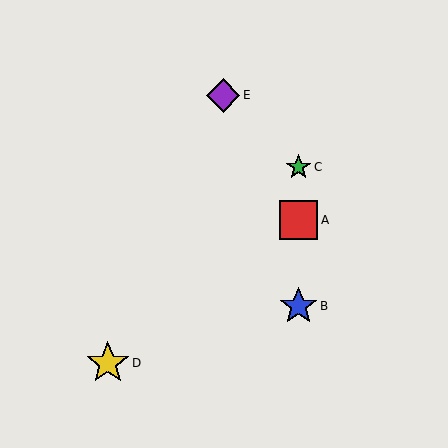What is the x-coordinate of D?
Object D is at x≈108.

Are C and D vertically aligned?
No, C is at x≈299 and D is at x≈108.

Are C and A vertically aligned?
Yes, both are at x≈299.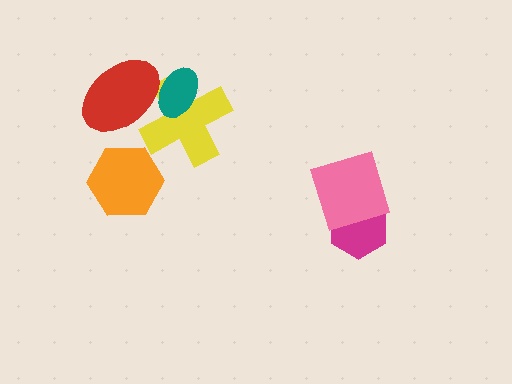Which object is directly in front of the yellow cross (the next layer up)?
The teal ellipse is directly in front of the yellow cross.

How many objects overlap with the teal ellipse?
2 objects overlap with the teal ellipse.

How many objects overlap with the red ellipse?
2 objects overlap with the red ellipse.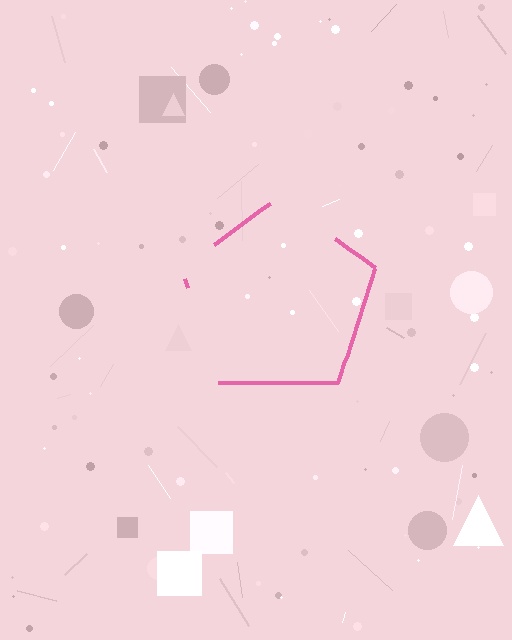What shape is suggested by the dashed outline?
The dashed outline suggests a pentagon.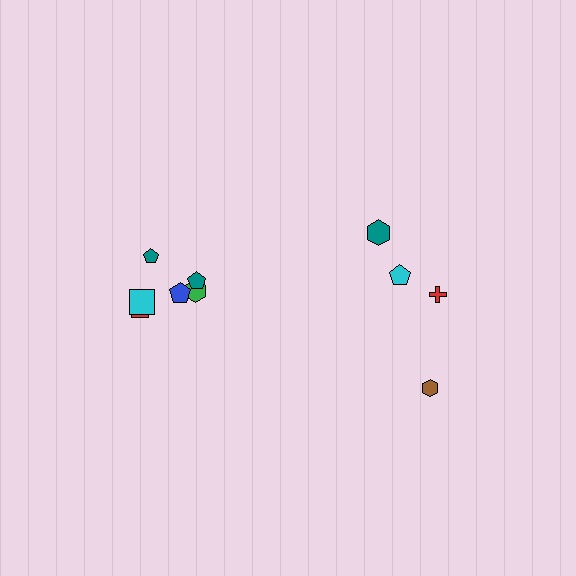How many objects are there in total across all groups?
There are 10 objects.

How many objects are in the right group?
There are 4 objects.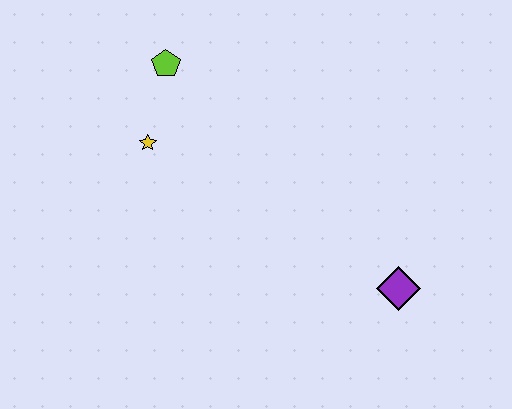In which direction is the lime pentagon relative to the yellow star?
The lime pentagon is above the yellow star.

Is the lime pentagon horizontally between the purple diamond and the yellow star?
Yes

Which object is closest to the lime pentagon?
The yellow star is closest to the lime pentagon.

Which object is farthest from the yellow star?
The purple diamond is farthest from the yellow star.